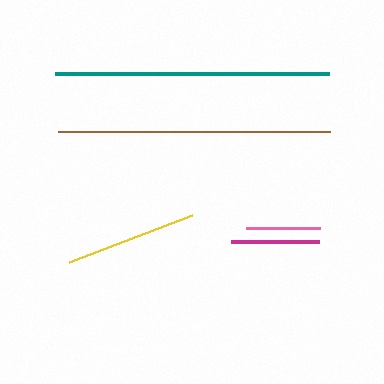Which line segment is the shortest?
The pink line is the shortest at approximately 74 pixels.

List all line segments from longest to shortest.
From longest to shortest: teal, brown, yellow, magenta, pink.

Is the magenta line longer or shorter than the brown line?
The brown line is longer than the magenta line.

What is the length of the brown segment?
The brown segment is approximately 272 pixels long.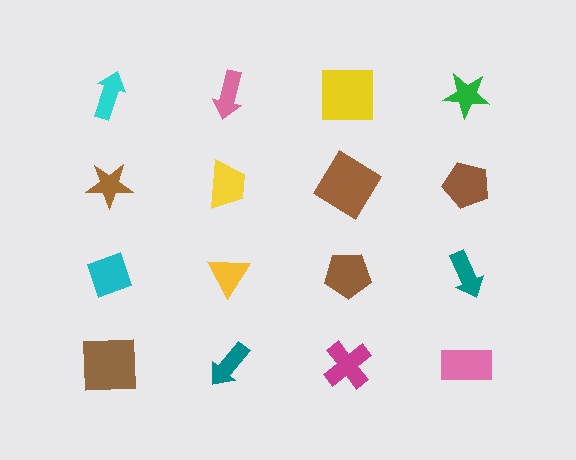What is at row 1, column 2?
A pink arrow.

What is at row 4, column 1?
A brown square.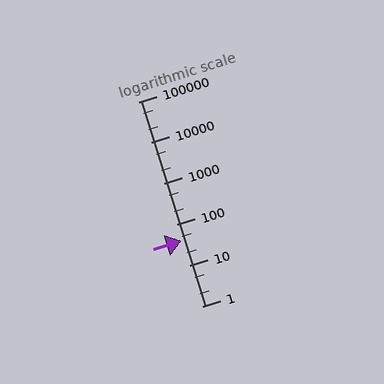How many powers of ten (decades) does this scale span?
The scale spans 5 decades, from 1 to 100000.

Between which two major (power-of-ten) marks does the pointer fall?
The pointer is between 10 and 100.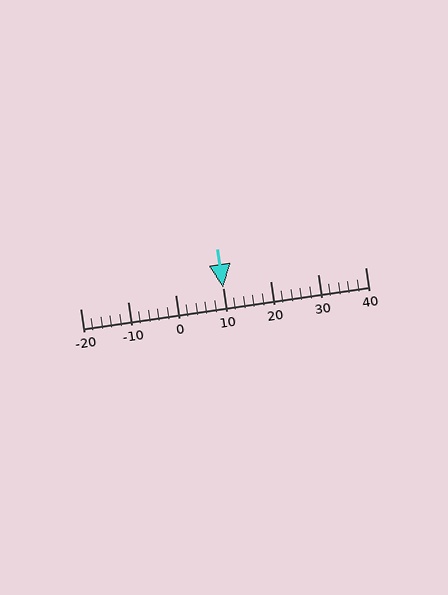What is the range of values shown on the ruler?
The ruler shows values from -20 to 40.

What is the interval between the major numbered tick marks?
The major tick marks are spaced 10 units apart.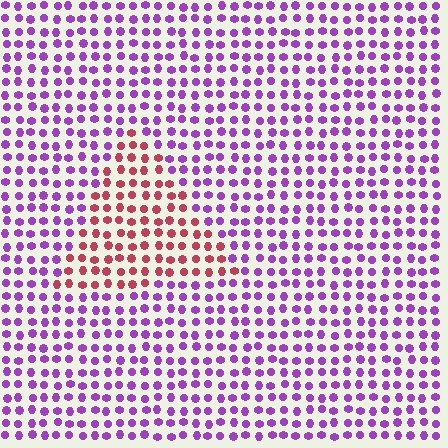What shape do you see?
I see a triangle.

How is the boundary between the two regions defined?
The boundary is defined purely by a slight shift in hue (about 61 degrees). Spacing, size, and orientation are identical on both sides.